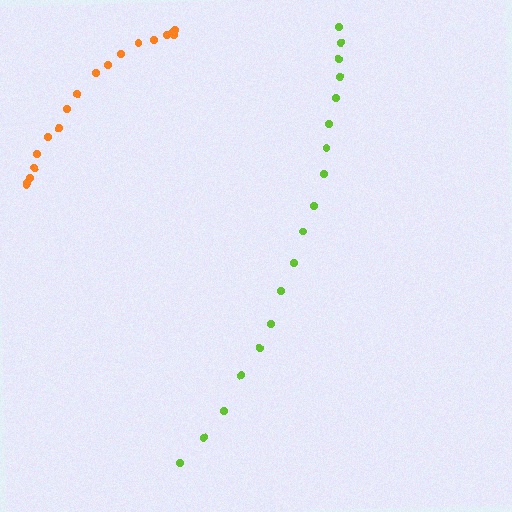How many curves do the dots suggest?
There are 2 distinct paths.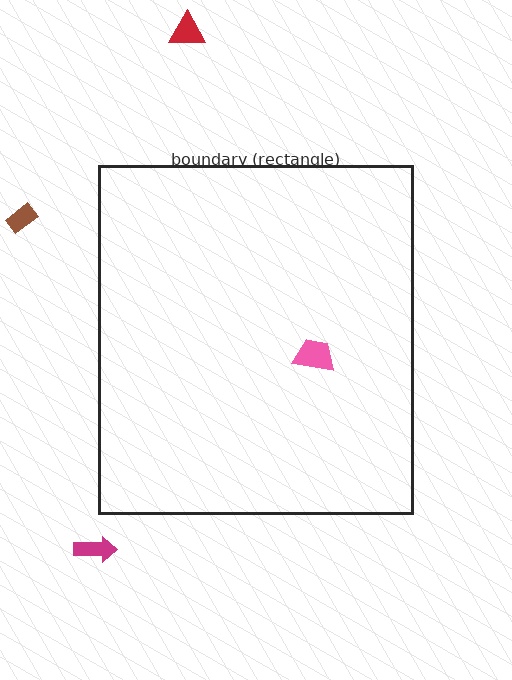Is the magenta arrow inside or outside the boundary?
Outside.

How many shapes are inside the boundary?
1 inside, 3 outside.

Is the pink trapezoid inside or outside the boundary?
Inside.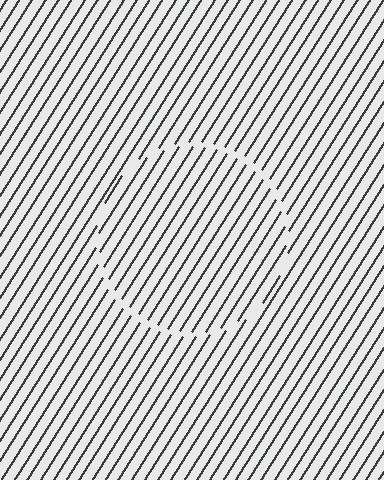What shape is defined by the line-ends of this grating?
An illusory circle. The interior of the shape contains the same grating, shifted by half a period — the contour is defined by the phase discontinuity where line-ends from the inner and outer gratings abut.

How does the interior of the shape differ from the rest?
The interior of the shape contains the same grating, shifted by half a period — the contour is defined by the phase discontinuity where line-ends from the inner and outer gratings abut.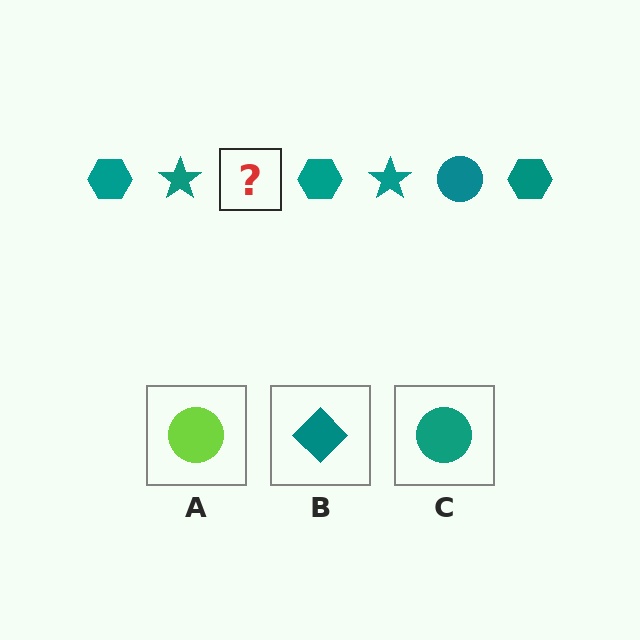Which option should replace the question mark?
Option C.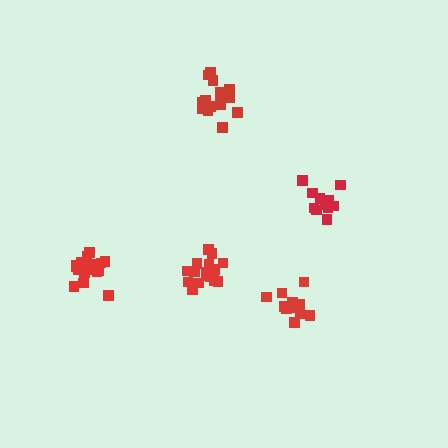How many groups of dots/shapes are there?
There are 5 groups.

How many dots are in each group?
Group 1: 17 dots, Group 2: 15 dots, Group 3: 12 dots, Group 4: 11 dots, Group 5: 17 dots (72 total).